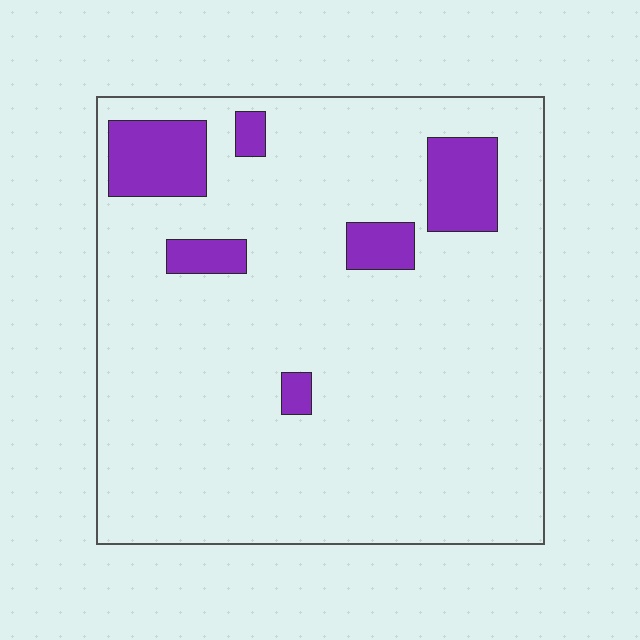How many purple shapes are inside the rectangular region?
6.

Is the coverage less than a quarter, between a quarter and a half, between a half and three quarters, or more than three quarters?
Less than a quarter.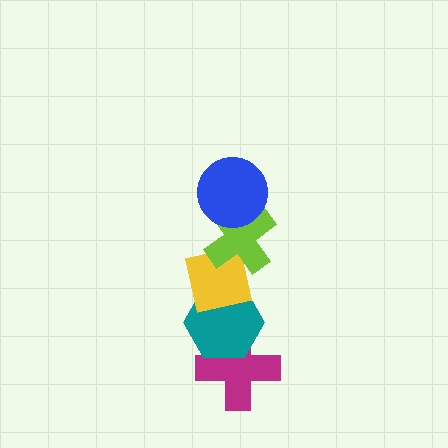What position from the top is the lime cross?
The lime cross is 2nd from the top.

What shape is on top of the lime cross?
The blue circle is on top of the lime cross.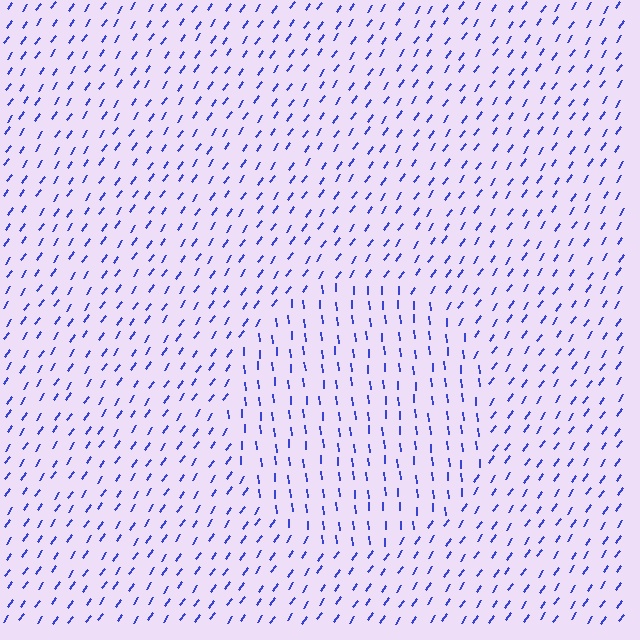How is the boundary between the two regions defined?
The boundary is defined purely by a change in line orientation (approximately 39 degrees difference). All lines are the same color and thickness.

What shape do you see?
I see a circle.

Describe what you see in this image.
The image is filled with small blue line segments. A circle region in the image has lines oriented differently from the surrounding lines, creating a visible texture boundary.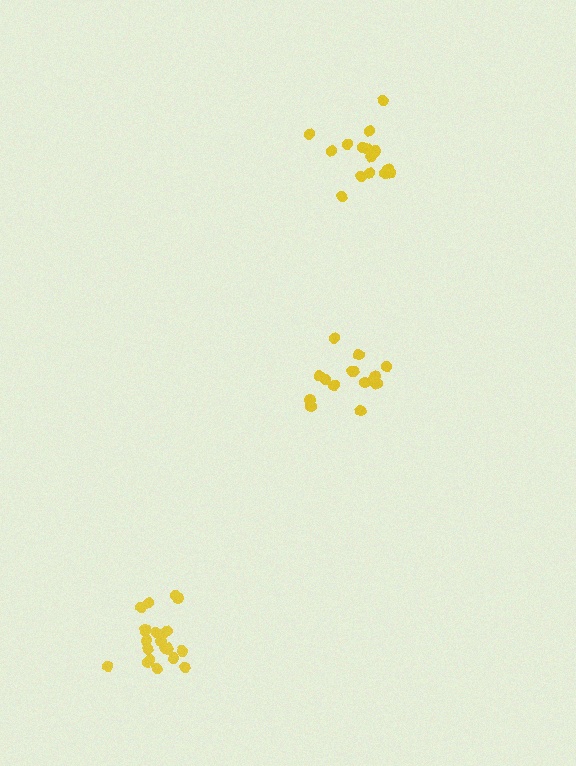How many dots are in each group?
Group 1: 21 dots, Group 2: 16 dots, Group 3: 15 dots (52 total).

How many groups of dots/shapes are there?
There are 3 groups.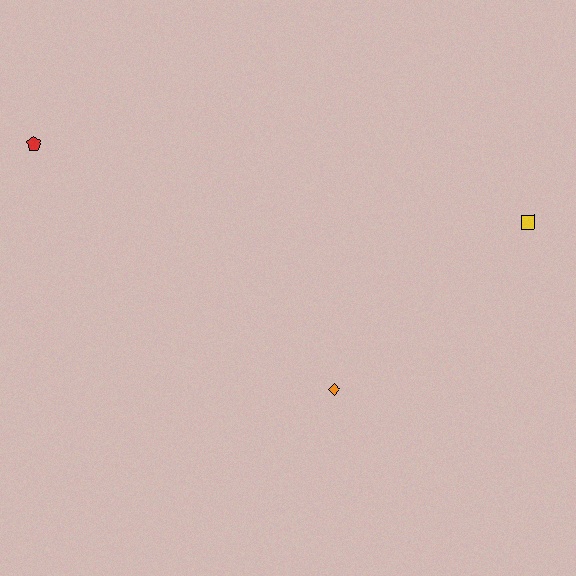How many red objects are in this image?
There is 1 red object.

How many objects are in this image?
There are 3 objects.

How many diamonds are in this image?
There is 1 diamond.